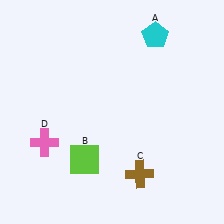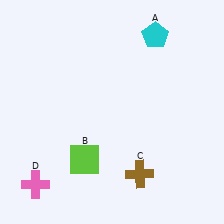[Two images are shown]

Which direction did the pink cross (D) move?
The pink cross (D) moved down.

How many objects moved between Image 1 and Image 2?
1 object moved between the two images.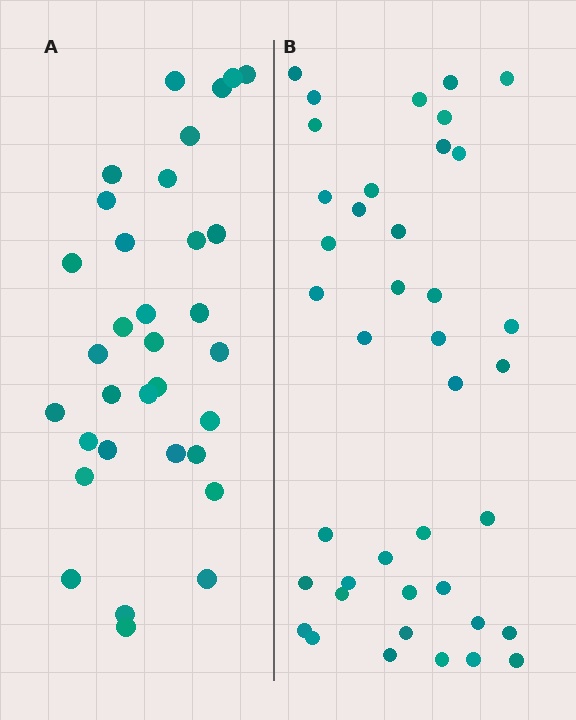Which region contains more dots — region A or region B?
Region B (the right region) has more dots.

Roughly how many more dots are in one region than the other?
Region B has roughly 8 or so more dots than region A.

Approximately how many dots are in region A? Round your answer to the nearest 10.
About 30 dots. (The exact count is 33, which rounds to 30.)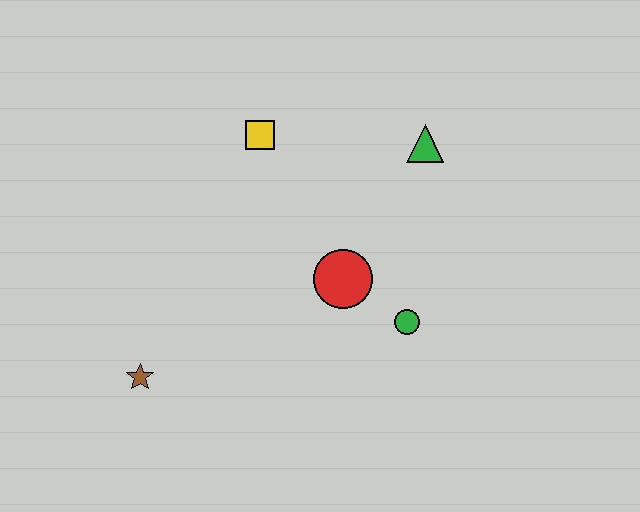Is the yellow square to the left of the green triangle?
Yes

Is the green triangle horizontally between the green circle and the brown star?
No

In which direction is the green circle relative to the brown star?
The green circle is to the right of the brown star.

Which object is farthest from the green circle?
The brown star is farthest from the green circle.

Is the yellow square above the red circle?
Yes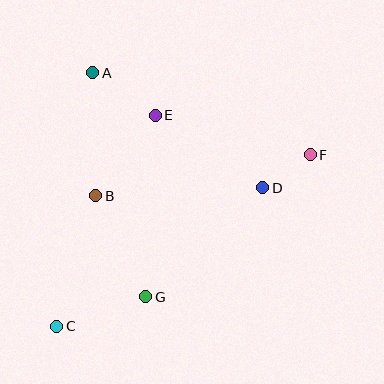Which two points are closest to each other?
Points D and F are closest to each other.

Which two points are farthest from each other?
Points C and F are farthest from each other.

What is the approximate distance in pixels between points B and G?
The distance between B and G is approximately 113 pixels.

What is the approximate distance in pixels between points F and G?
The distance between F and G is approximately 217 pixels.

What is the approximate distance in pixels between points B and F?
The distance between B and F is approximately 218 pixels.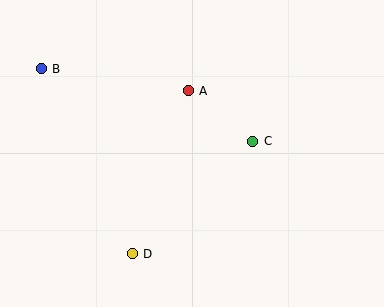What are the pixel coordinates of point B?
Point B is at (41, 69).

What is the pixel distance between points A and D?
The distance between A and D is 172 pixels.